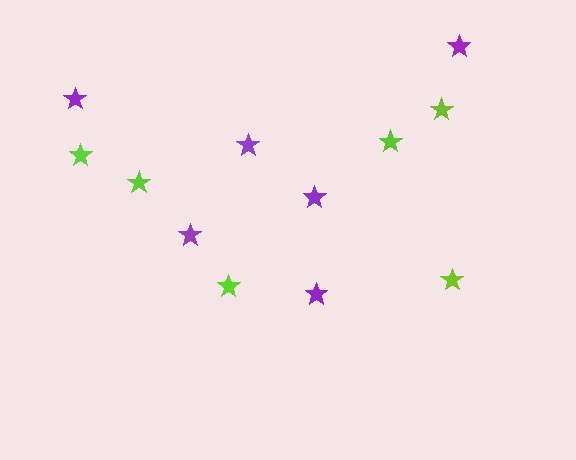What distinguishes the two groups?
There are 2 groups: one group of lime stars (6) and one group of purple stars (6).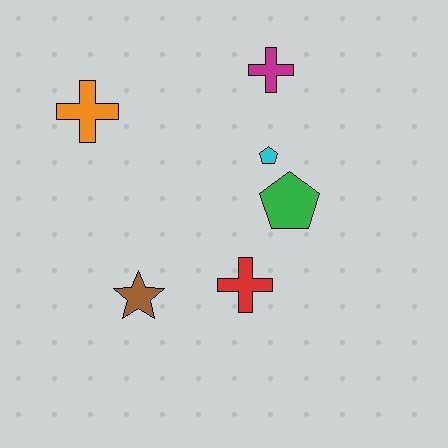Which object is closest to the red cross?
The green pentagon is closest to the red cross.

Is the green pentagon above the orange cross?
No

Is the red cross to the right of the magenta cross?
No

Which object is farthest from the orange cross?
The red cross is farthest from the orange cross.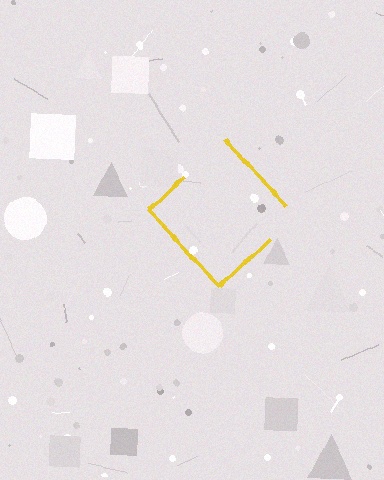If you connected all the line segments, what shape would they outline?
They would outline a diamond.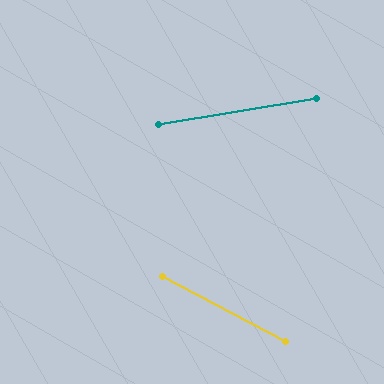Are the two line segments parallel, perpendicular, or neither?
Neither parallel nor perpendicular — they differ by about 37°.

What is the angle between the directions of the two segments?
Approximately 37 degrees.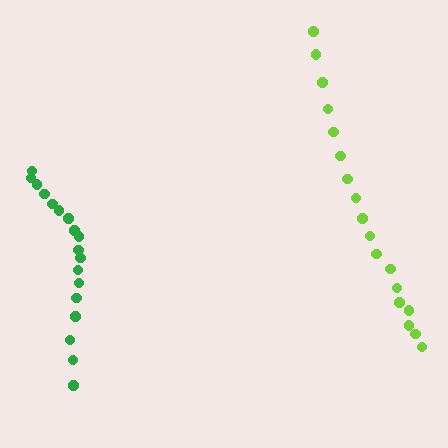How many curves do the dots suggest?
There are 2 distinct paths.